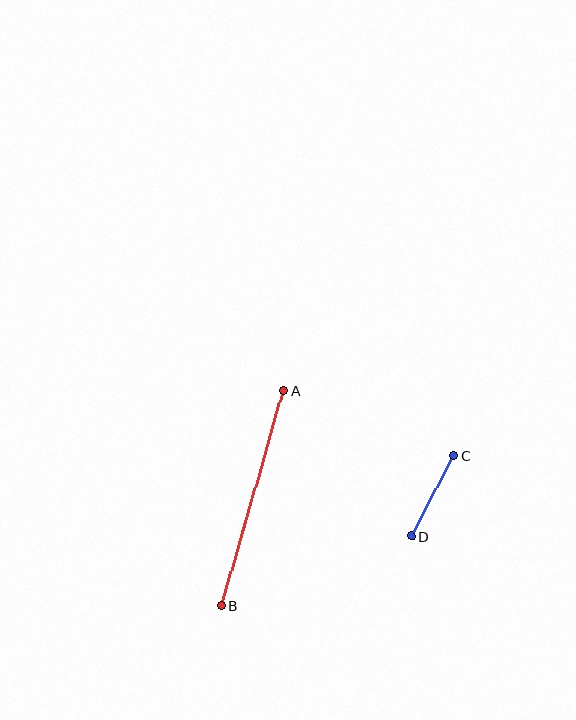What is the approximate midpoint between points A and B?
The midpoint is at approximately (252, 498) pixels.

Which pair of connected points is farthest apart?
Points A and B are farthest apart.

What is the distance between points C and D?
The distance is approximately 91 pixels.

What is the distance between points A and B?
The distance is approximately 224 pixels.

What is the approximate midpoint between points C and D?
The midpoint is at approximately (432, 496) pixels.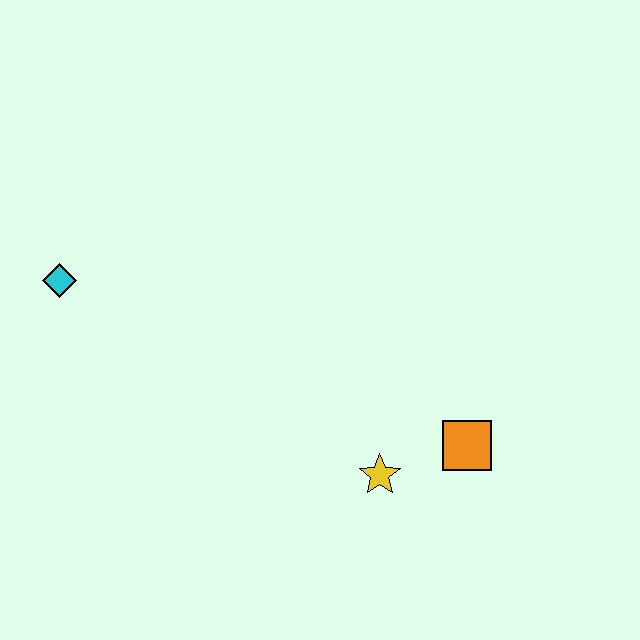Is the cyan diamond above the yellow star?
Yes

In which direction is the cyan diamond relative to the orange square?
The cyan diamond is to the left of the orange square.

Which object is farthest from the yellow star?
The cyan diamond is farthest from the yellow star.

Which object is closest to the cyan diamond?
The yellow star is closest to the cyan diamond.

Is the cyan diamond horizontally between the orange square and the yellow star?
No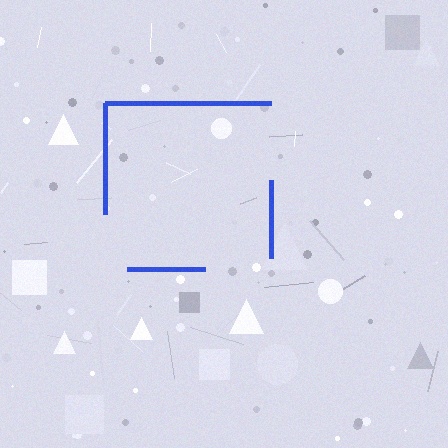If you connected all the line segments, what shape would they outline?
They would outline a square.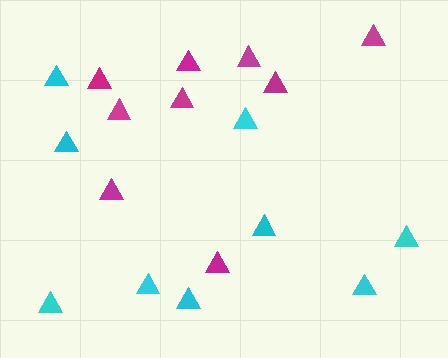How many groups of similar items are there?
There are 2 groups: one group of magenta triangles (9) and one group of cyan triangles (9).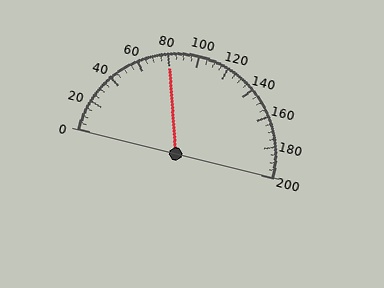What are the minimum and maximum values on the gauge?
The gauge ranges from 0 to 200.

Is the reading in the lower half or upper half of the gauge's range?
The reading is in the lower half of the range (0 to 200).